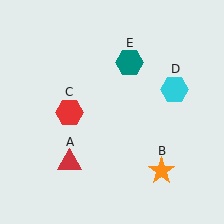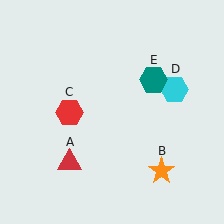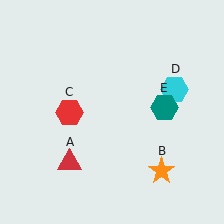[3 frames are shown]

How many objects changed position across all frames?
1 object changed position: teal hexagon (object E).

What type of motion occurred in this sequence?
The teal hexagon (object E) rotated clockwise around the center of the scene.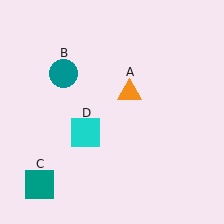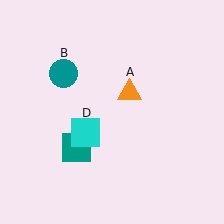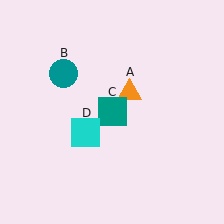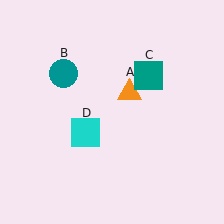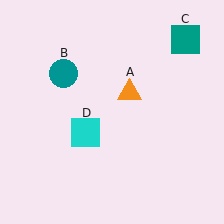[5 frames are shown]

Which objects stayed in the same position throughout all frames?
Orange triangle (object A) and teal circle (object B) and cyan square (object D) remained stationary.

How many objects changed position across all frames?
1 object changed position: teal square (object C).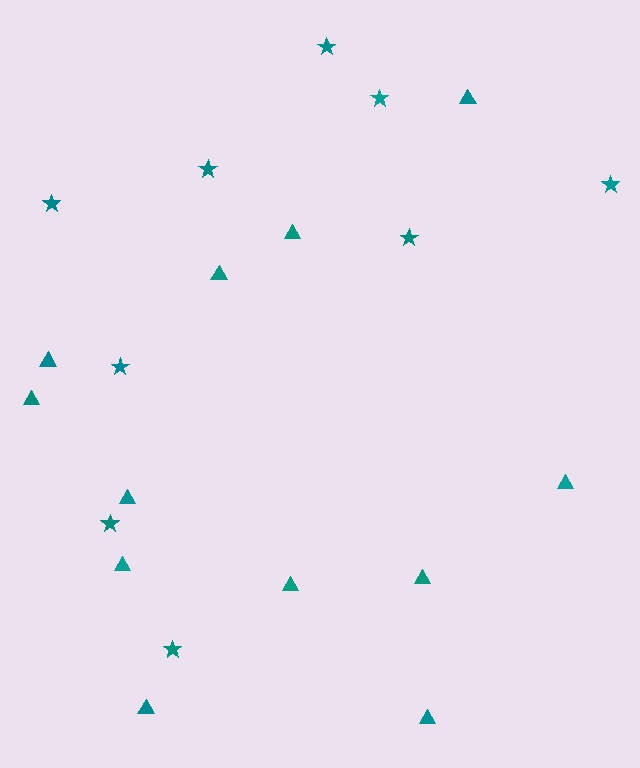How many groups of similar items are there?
There are 2 groups: one group of triangles (12) and one group of stars (9).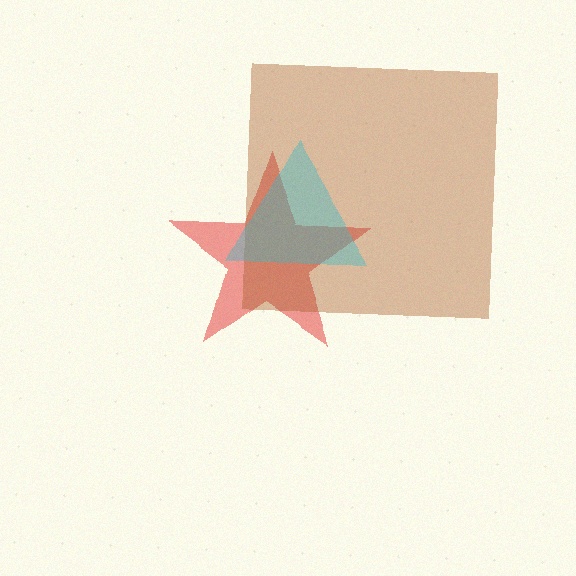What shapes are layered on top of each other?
The layered shapes are: a red star, a brown square, a cyan triangle.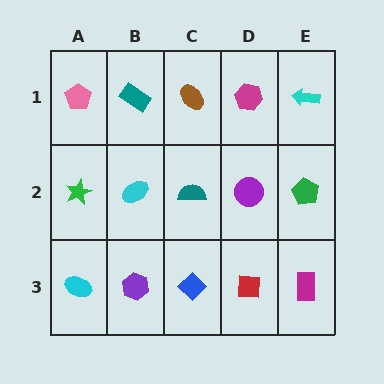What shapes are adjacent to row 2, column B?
A teal rectangle (row 1, column B), a purple hexagon (row 3, column B), a green star (row 2, column A), a teal semicircle (row 2, column C).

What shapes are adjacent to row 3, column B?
A cyan ellipse (row 2, column B), a cyan ellipse (row 3, column A), a blue diamond (row 3, column C).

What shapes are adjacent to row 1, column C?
A teal semicircle (row 2, column C), a teal rectangle (row 1, column B), a magenta hexagon (row 1, column D).